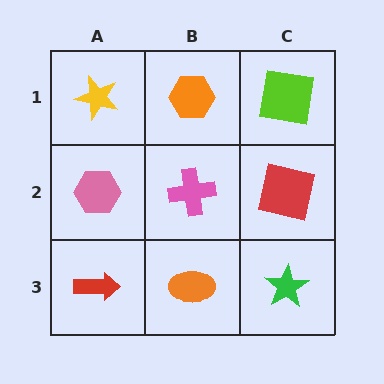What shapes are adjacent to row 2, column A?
A yellow star (row 1, column A), a red arrow (row 3, column A), a pink cross (row 2, column B).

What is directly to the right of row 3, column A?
An orange ellipse.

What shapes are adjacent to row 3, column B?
A pink cross (row 2, column B), a red arrow (row 3, column A), a green star (row 3, column C).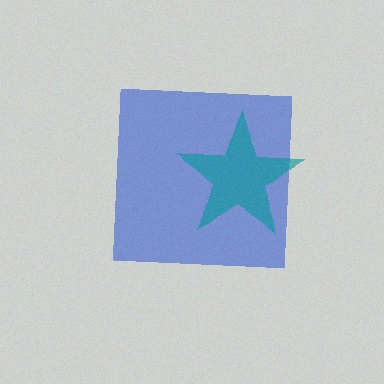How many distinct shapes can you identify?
There are 2 distinct shapes: a blue square, a teal star.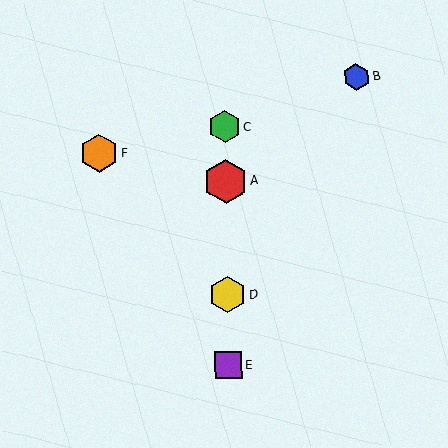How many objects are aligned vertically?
4 objects (A, C, D, E) are aligned vertically.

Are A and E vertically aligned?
Yes, both are at x≈226.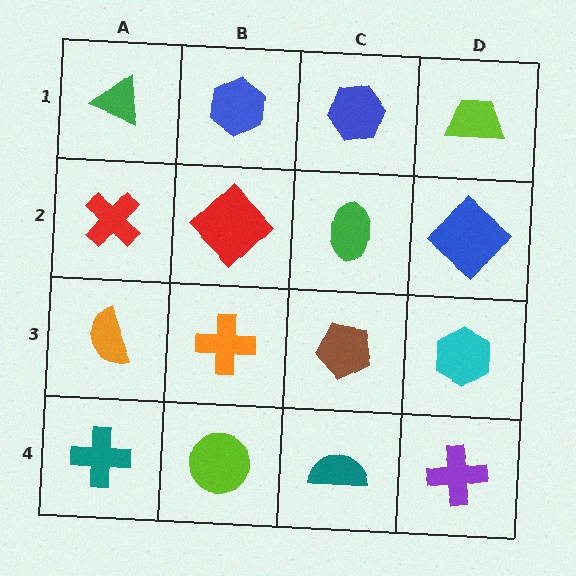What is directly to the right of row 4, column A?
A lime circle.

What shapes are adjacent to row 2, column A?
A green triangle (row 1, column A), an orange semicircle (row 3, column A), a red diamond (row 2, column B).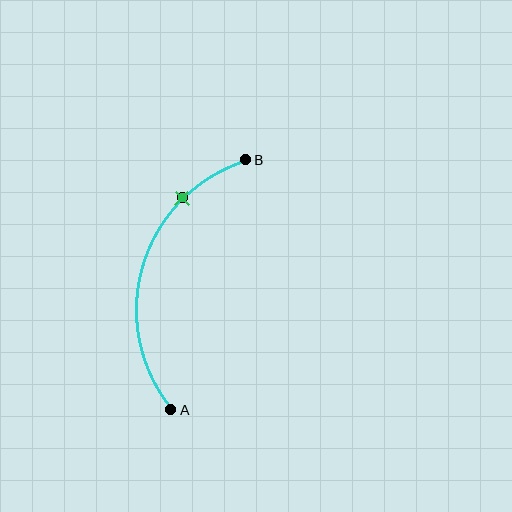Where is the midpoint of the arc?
The arc midpoint is the point on the curve farthest from the straight line joining A and B. It sits to the left of that line.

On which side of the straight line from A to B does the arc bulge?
The arc bulges to the left of the straight line connecting A and B.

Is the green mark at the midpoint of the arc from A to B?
No. The green mark lies on the arc but is closer to endpoint B. The arc midpoint would be at the point on the curve equidistant along the arc from both A and B.